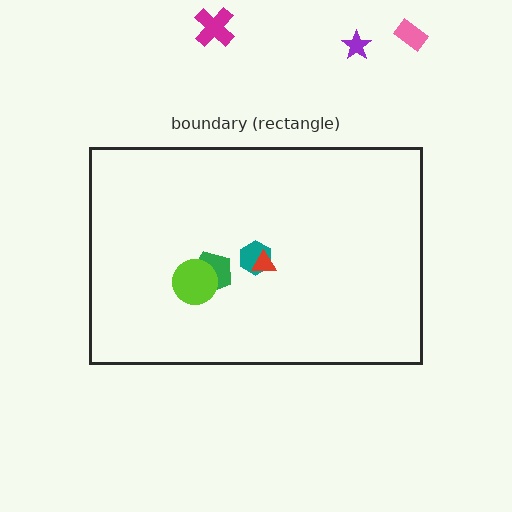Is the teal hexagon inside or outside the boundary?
Inside.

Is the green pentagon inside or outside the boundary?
Inside.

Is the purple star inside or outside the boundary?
Outside.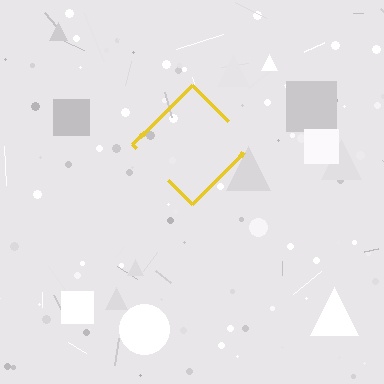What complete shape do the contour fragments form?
The contour fragments form a diamond.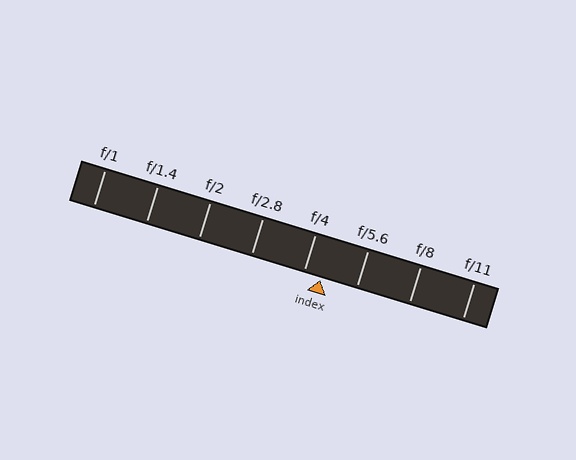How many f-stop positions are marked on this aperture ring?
There are 8 f-stop positions marked.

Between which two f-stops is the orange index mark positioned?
The index mark is between f/4 and f/5.6.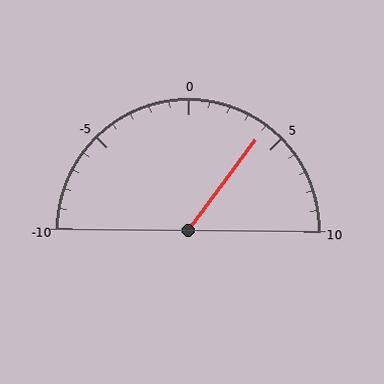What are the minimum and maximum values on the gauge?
The gauge ranges from -10 to 10.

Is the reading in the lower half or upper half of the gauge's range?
The reading is in the upper half of the range (-10 to 10).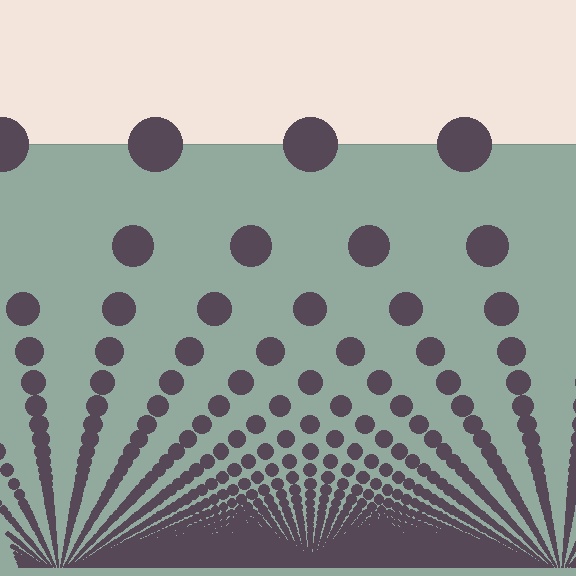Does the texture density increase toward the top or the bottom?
Density increases toward the bottom.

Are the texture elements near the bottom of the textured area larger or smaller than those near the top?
Smaller. The gradient is inverted — elements near the bottom are smaller and denser.